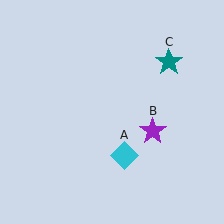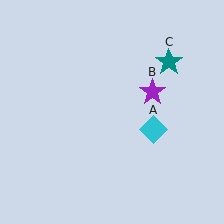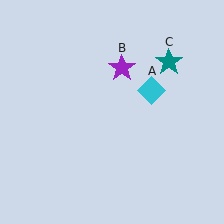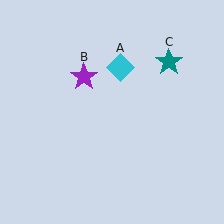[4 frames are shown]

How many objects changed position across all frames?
2 objects changed position: cyan diamond (object A), purple star (object B).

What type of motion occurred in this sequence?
The cyan diamond (object A), purple star (object B) rotated counterclockwise around the center of the scene.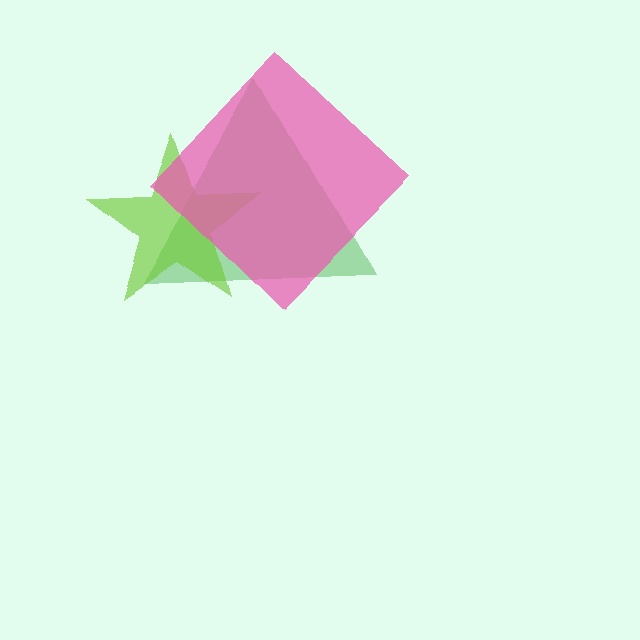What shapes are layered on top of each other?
The layered shapes are: a green triangle, a lime star, a pink diamond.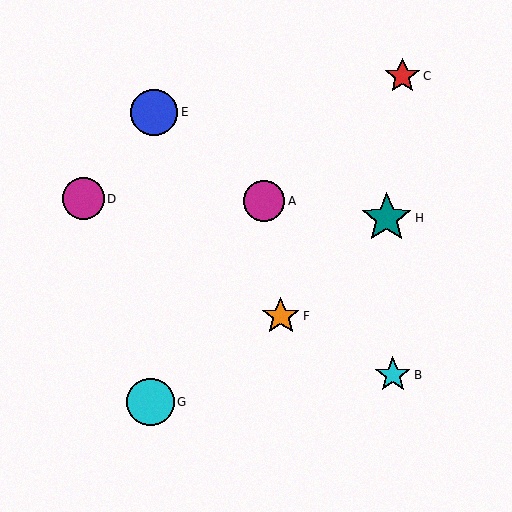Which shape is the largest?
The teal star (labeled H) is the largest.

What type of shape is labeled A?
Shape A is a magenta circle.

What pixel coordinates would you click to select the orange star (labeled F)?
Click at (281, 316) to select the orange star F.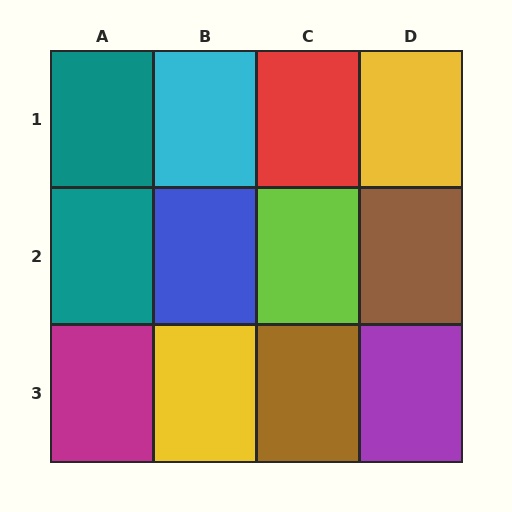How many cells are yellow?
2 cells are yellow.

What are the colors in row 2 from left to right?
Teal, blue, lime, brown.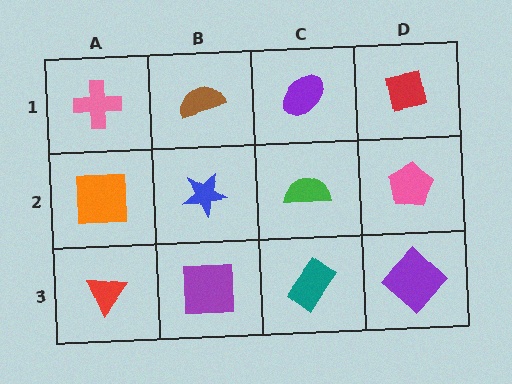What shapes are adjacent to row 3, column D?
A pink pentagon (row 2, column D), a teal rectangle (row 3, column C).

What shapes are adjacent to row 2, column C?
A purple ellipse (row 1, column C), a teal rectangle (row 3, column C), a blue star (row 2, column B), a pink pentagon (row 2, column D).